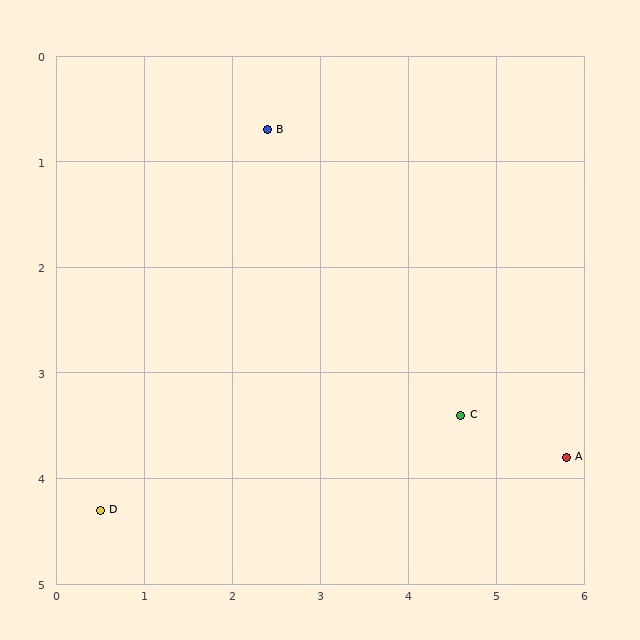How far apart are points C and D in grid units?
Points C and D are about 4.2 grid units apart.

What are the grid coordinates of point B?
Point B is at approximately (2.4, 0.7).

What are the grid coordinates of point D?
Point D is at approximately (0.5, 4.3).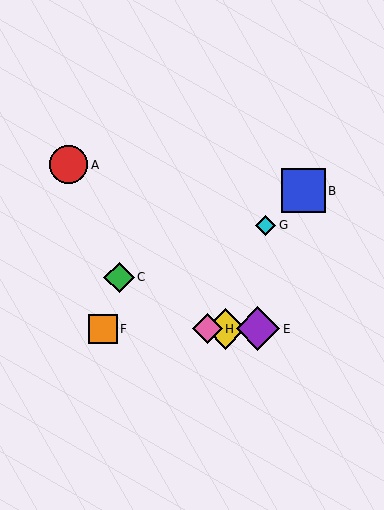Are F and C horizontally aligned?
No, F is at y≈329 and C is at y≈277.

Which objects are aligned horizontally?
Objects D, E, F, H are aligned horizontally.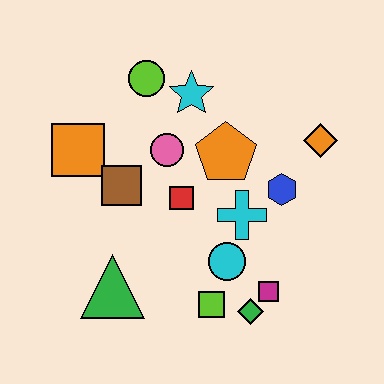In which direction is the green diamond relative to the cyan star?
The green diamond is below the cyan star.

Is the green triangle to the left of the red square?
Yes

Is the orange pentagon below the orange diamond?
Yes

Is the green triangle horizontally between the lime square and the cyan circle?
No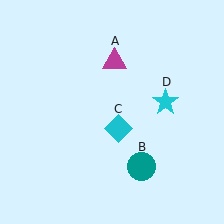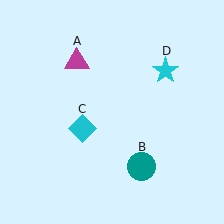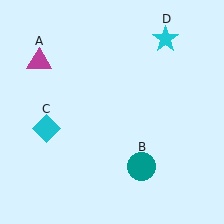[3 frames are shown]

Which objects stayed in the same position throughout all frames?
Teal circle (object B) remained stationary.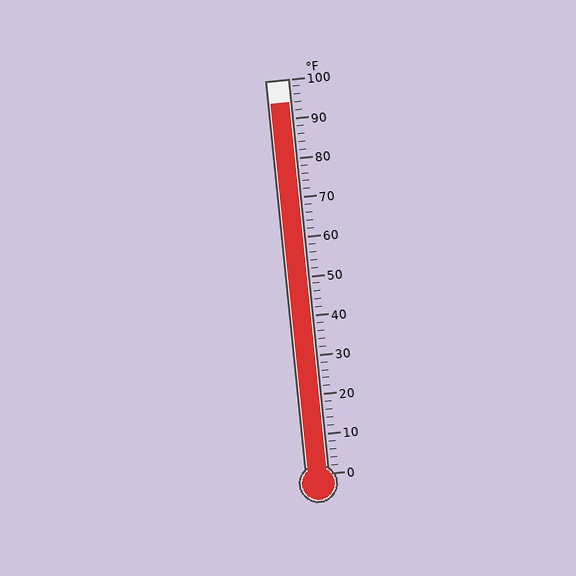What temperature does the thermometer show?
The thermometer shows approximately 94°F.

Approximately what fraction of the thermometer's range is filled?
The thermometer is filled to approximately 95% of its range.